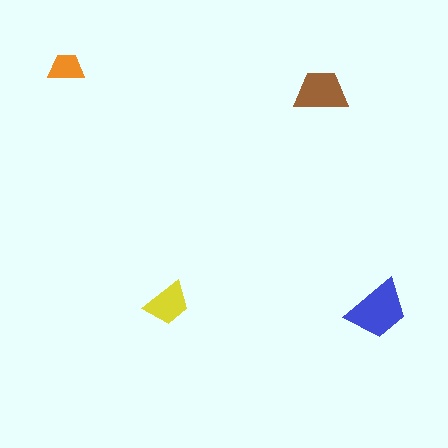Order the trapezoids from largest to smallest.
the blue one, the brown one, the yellow one, the orange one.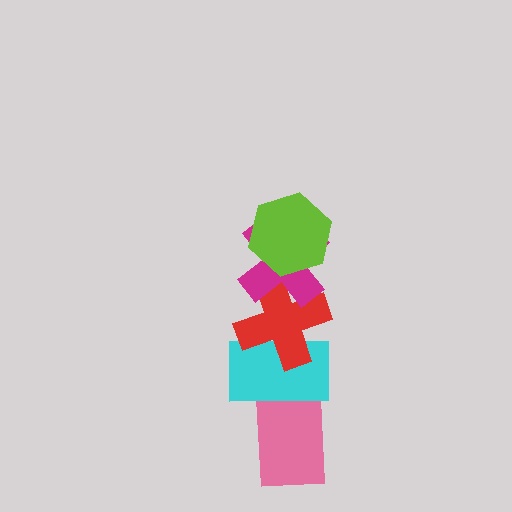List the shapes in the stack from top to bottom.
From top to bottom: the lime hexagon, the magenta cross, the red cross, the cyan rectangle, the pink rectangle.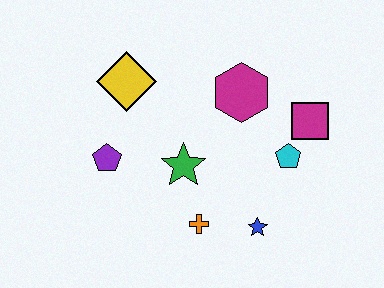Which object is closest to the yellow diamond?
The purple pentagon is closest to the yellow diamond.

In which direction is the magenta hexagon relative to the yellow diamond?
The magenta hexagon is to the right of the yellow diamond.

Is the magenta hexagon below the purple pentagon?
No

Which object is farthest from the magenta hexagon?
The purple pentagon is farthest from the magenta hexagon.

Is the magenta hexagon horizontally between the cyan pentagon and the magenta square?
No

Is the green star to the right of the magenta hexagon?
No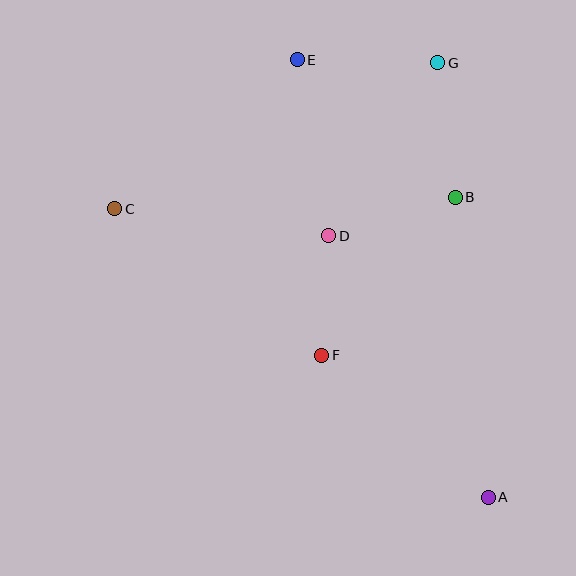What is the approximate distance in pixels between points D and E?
The distance between D and E is approximately 179 pixels.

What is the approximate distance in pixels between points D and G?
The distance between D and G is approximately 205 pixels.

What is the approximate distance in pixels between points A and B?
The distance between A and B is approximately 302 pixels.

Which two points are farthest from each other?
Points A and E are farthest from each other.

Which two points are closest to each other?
Points D and F are closest to each other.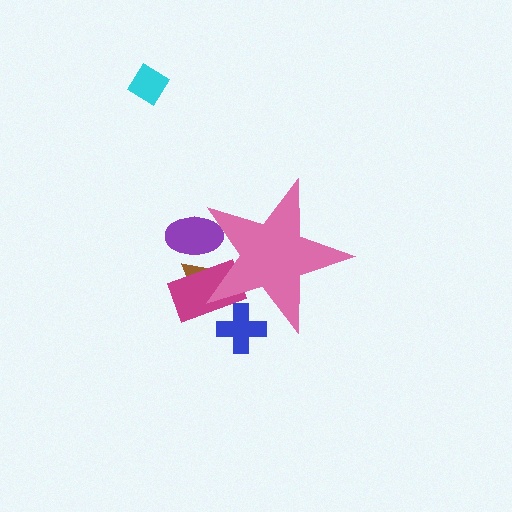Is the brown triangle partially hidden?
Yes, the brown triangle is partially hidden behind the pink star.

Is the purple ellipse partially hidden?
Yes, the purple ellipse is partially hidden behind the pink star.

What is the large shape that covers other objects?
A pink star.